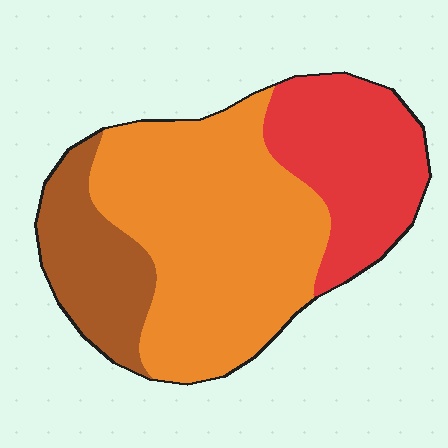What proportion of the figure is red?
Red covers about 25% of the figure.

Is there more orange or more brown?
Orange.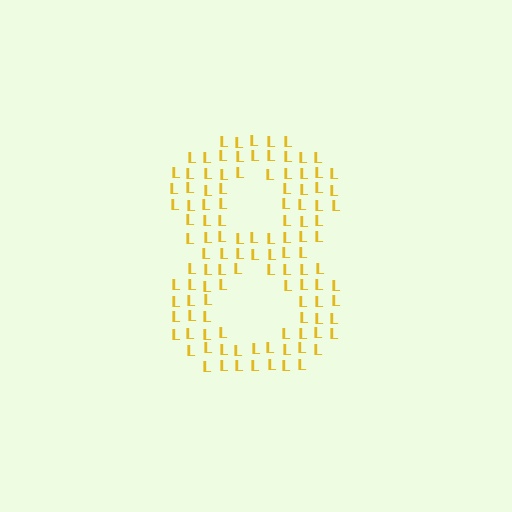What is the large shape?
The large shape is the digit 8.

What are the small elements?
The small elements are letter L's.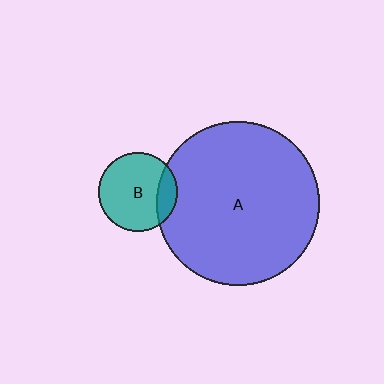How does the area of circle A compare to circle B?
Approximately 4.3 times.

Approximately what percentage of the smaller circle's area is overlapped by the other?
Approximately 15%.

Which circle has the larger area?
Circle A (blue).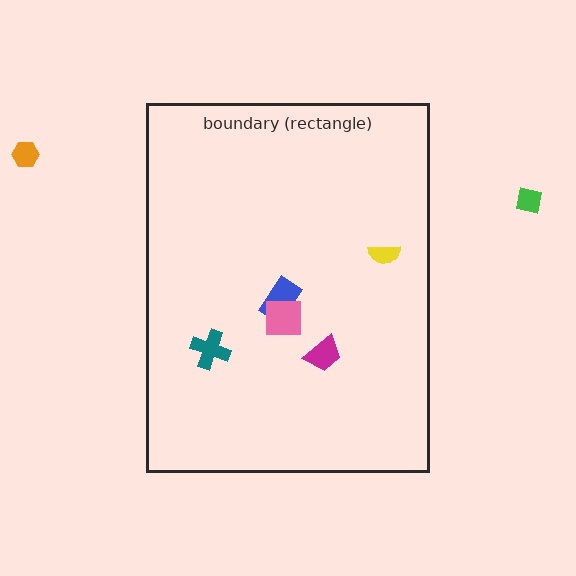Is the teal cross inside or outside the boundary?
Inside.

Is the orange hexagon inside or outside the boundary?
Outside.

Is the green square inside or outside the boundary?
Outside.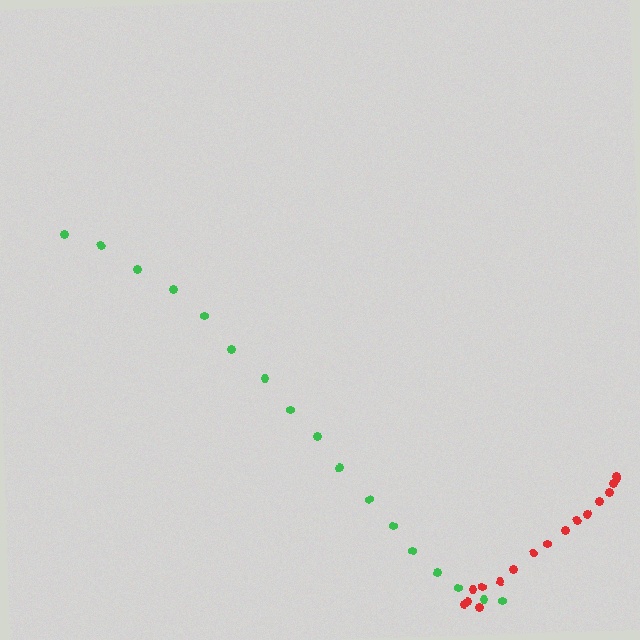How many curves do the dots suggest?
There are 2 distinct paths.